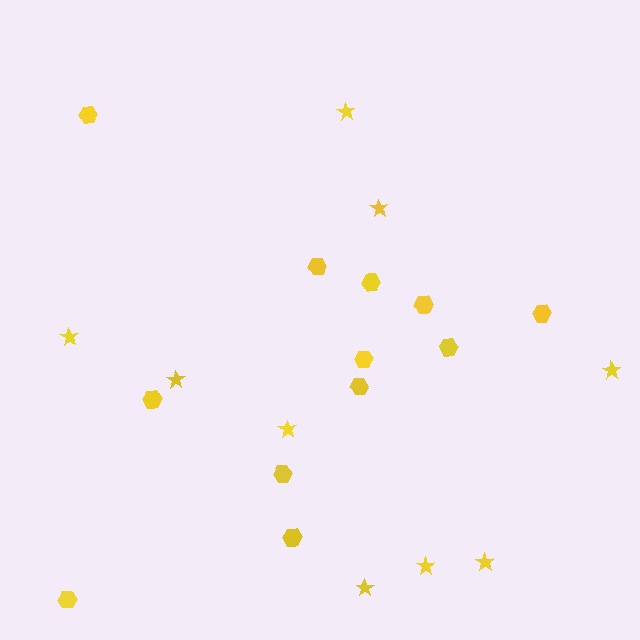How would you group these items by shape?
There are 2 groups: one group of hexagons (12) and one group of stars (9).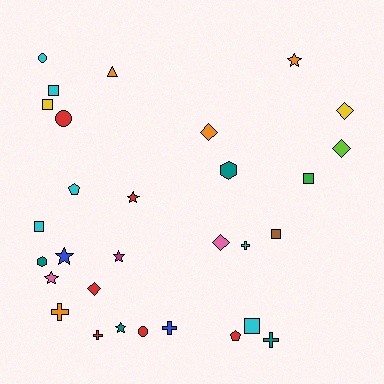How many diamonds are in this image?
There are 5 diamonds.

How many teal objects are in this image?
There are 4 teal objects.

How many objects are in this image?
There are 30 objects.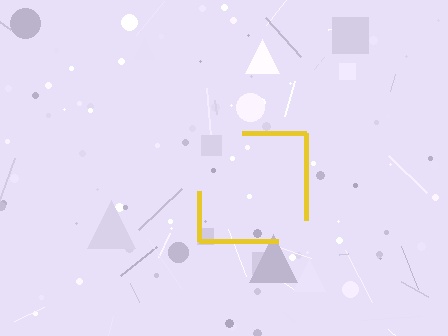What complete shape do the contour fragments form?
The contour fragments form a square.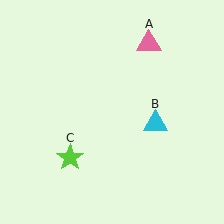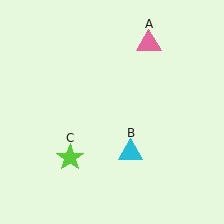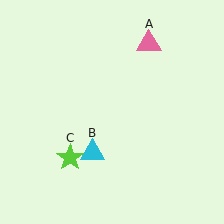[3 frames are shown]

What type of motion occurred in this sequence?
The cyan triangle (object B) rotated clockwise around the center of the scene.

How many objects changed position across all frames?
1 object changed position: cyan triangle (object B).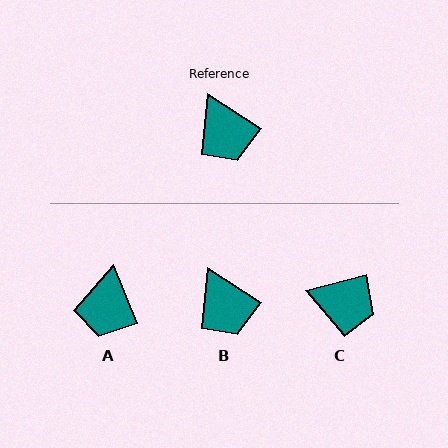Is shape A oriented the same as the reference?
No, it is off by about 35 degrees.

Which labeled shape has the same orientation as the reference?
B.